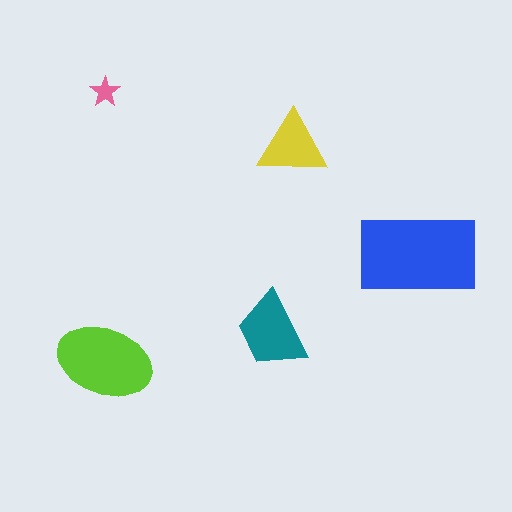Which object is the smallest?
The pink star.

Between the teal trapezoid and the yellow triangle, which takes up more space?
The teal trapezoid.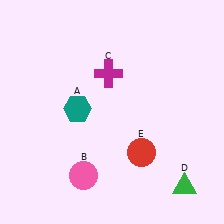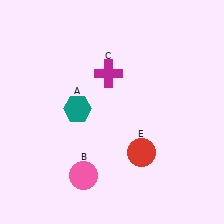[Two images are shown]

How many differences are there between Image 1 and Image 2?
There is 1 difference between the two images.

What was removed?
The green triangle (D) was removed in Image 2.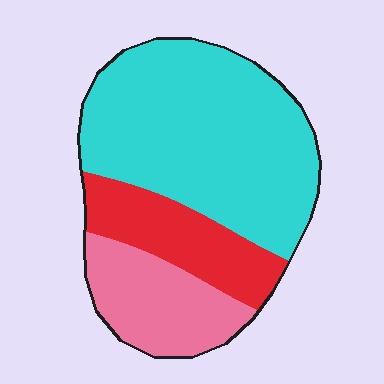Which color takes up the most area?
Cyan, at roughly 60%.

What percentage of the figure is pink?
Pink covers 21% of the figure.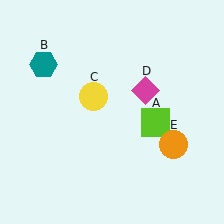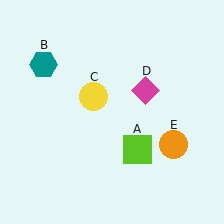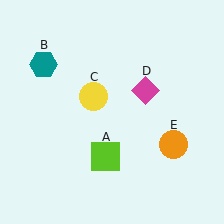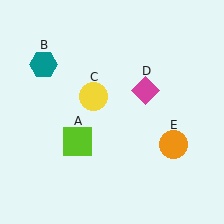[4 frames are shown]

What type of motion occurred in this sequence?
The lime square (object A) rotated clockwise around the center of the scene.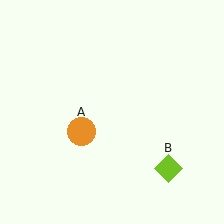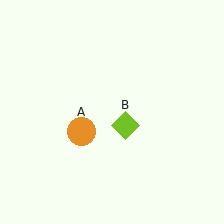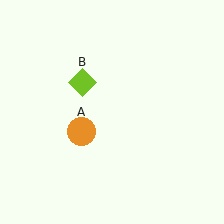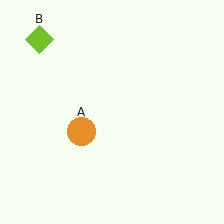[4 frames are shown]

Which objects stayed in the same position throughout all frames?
Orange circle (object A) remained stationary.